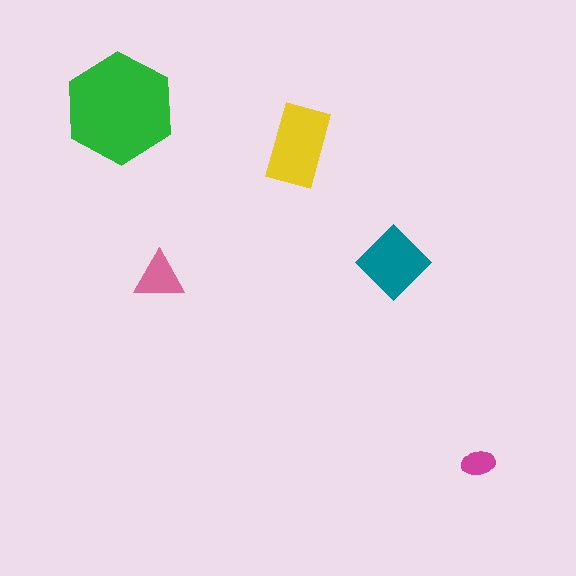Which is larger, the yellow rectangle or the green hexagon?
The green hexagon.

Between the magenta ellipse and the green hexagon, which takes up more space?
The green hexagon.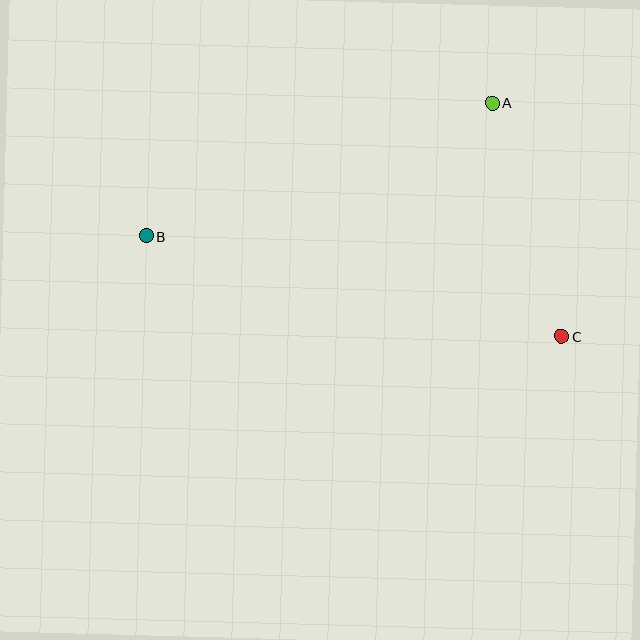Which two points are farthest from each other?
Points B and C are farthest from each other.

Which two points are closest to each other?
Points A and C are closest to each other.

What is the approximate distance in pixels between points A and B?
The distance between A and B is approximately 371 pixels.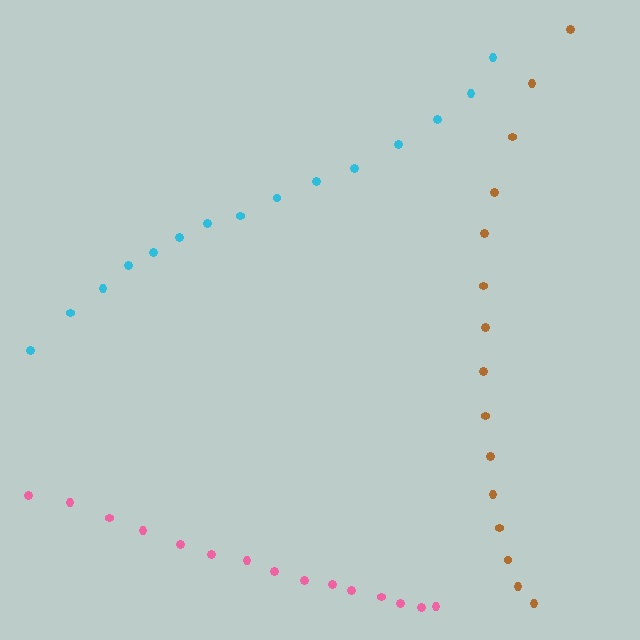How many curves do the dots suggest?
There are 3 distinct paths.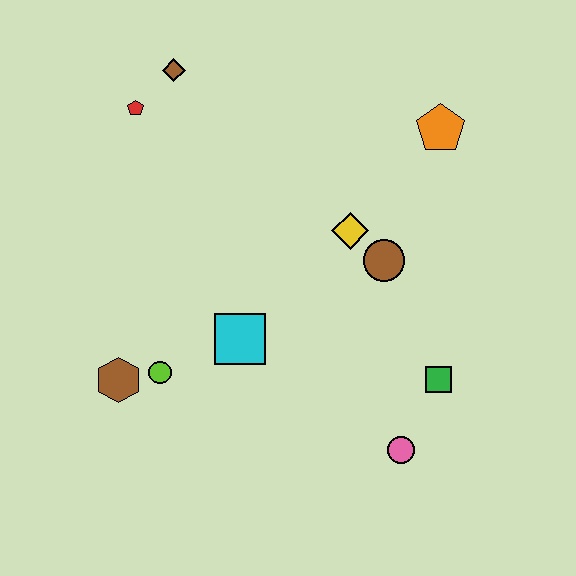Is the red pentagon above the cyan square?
Yes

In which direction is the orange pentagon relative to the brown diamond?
The orange pentagon is to the right of the brown diamond.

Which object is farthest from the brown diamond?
The pink circle is farthest from the brown diamond.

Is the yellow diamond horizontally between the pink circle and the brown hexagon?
Yes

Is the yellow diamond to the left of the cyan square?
No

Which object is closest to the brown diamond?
The red pentagon is closest to the brown diamond.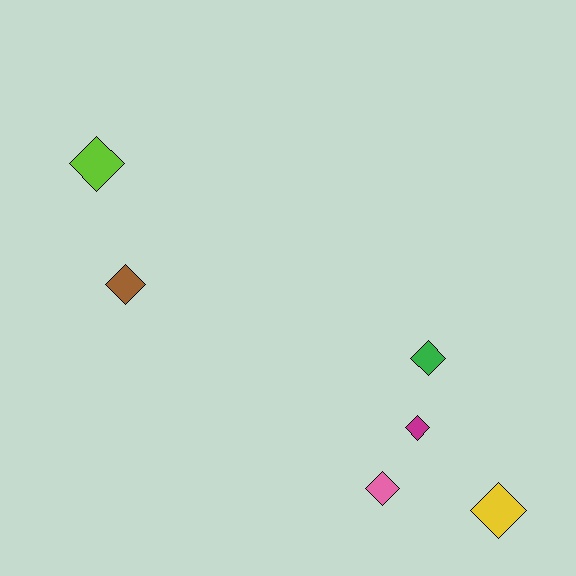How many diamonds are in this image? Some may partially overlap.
There are 6 diamonds.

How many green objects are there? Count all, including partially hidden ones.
There is 1 green object.